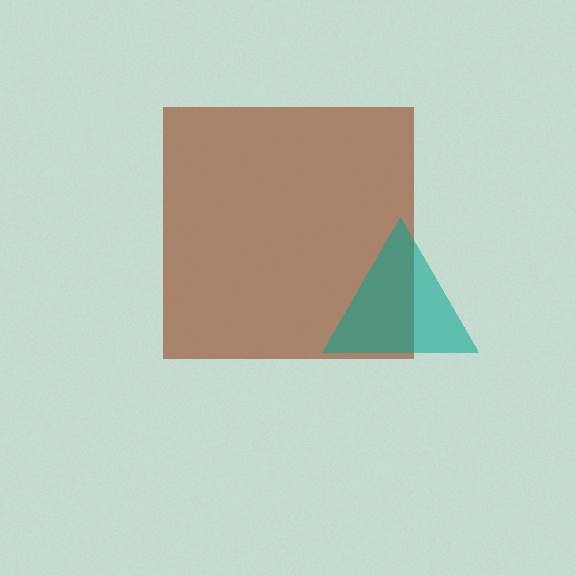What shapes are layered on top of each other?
The layered shapes are: a brown square, a teal triangle.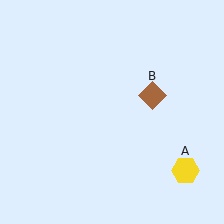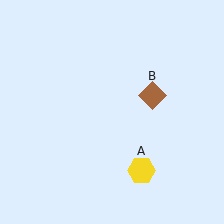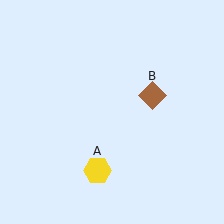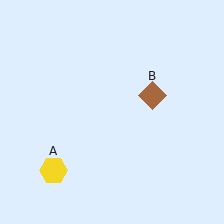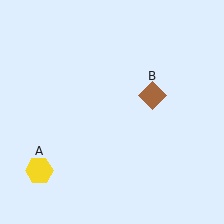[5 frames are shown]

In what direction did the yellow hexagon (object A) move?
The yellow hexagon (object A) moved left.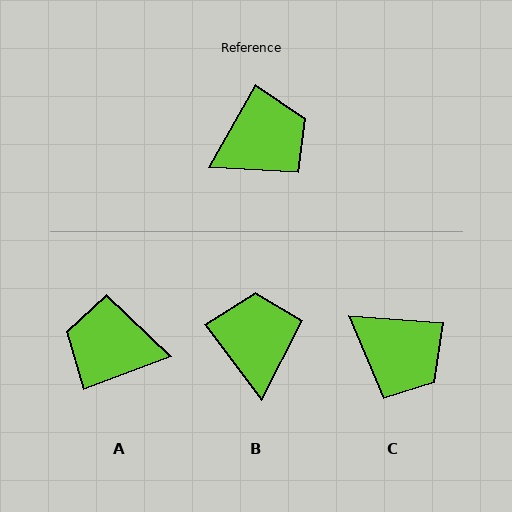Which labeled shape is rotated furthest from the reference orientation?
A, about 140 degrees away.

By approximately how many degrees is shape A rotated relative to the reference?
Approximately 140 degrees counter-clockwise.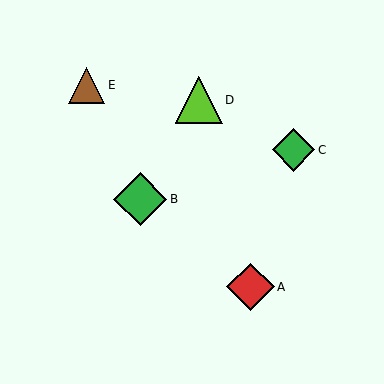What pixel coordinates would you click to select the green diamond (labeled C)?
Click at (294, 150) to select the green diamond C.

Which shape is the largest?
The green diamond (labeled B) is the largest.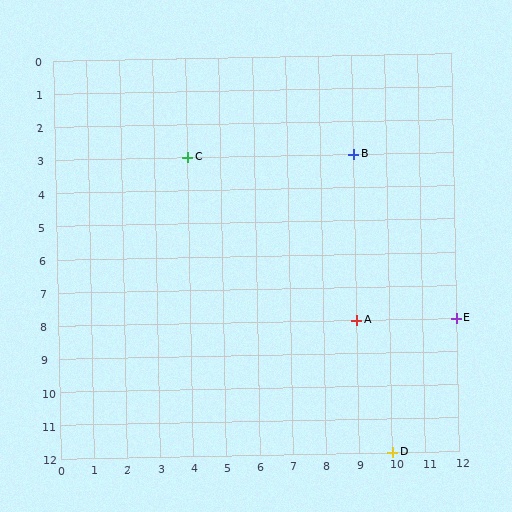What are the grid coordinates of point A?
Point A is at grid coordinates (9, 8).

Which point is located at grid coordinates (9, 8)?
Point A is at (9, 8).